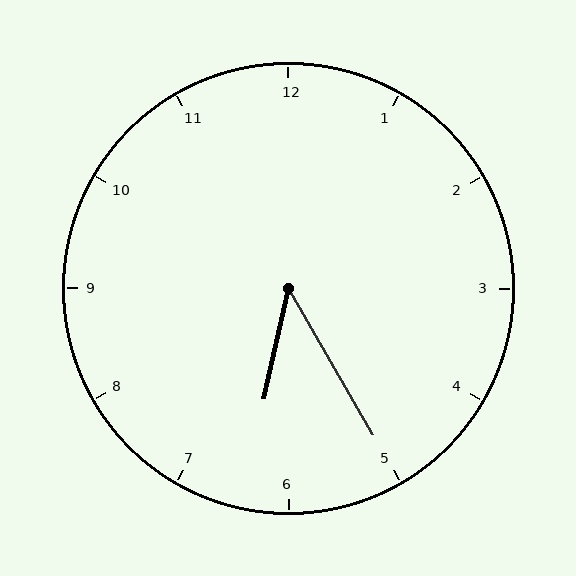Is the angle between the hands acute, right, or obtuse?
It is acute.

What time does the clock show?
6:25.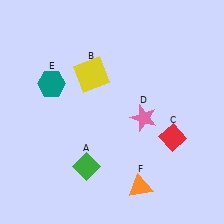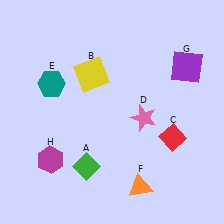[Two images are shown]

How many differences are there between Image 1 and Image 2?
There are 2 differences between the two images.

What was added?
A purple square (G), a magenta hexagon (H) were added in Image 2.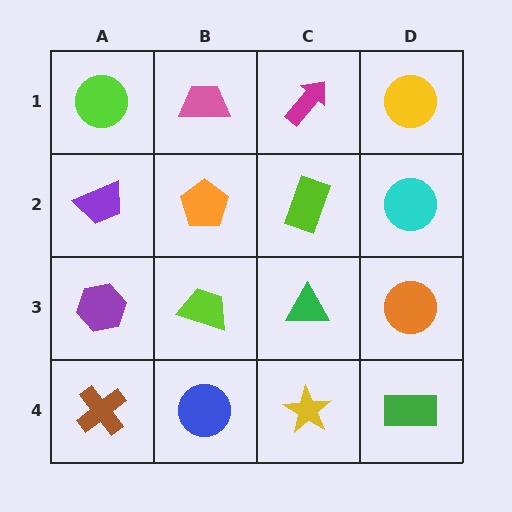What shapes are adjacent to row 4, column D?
An orange circle (row 3, column D), a yellow star (row 4, column C).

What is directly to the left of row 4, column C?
A blue circle.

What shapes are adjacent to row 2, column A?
A lime circle (row 1, column A), a purple hexagon (row 3, column A), an orange pentagon (row 2, column B).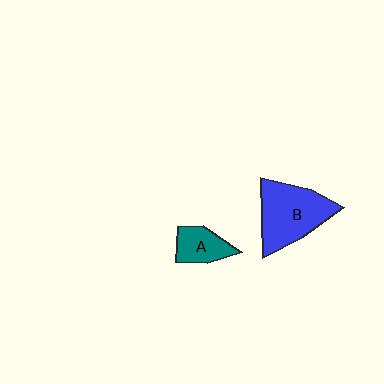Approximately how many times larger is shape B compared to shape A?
Approximately 2.2 times.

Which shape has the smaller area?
Shape A (teal).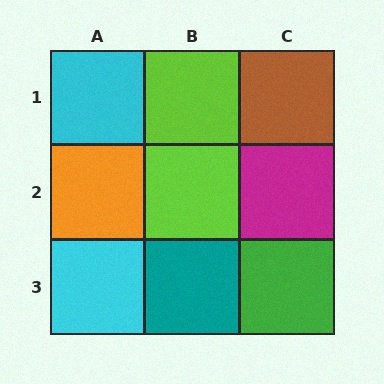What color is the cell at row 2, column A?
Orange.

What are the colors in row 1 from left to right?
Cyan, lime, brown.